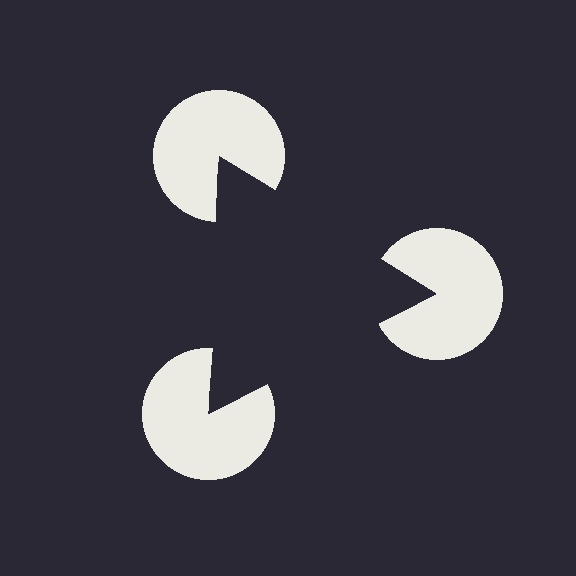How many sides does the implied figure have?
3 sides.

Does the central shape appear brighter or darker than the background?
It typically appears slightly darker than the background, even though no actual brightness change is drawn.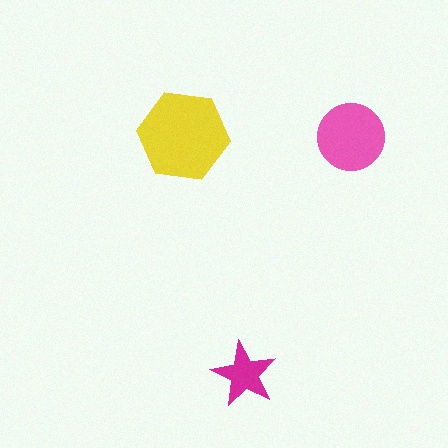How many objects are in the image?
There are 3 objects in the image.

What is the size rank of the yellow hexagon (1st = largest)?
1st.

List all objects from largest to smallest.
The yellow hexagon, the pink circle, the magenta star.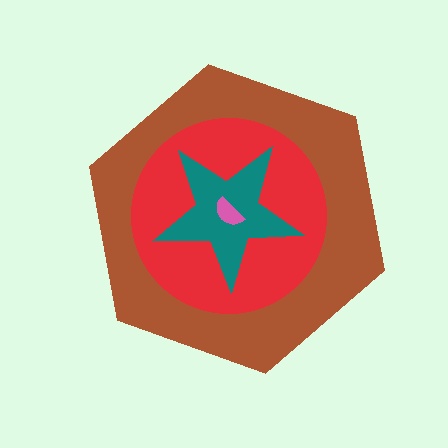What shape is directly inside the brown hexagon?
The red circle.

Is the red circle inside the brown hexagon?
Yes.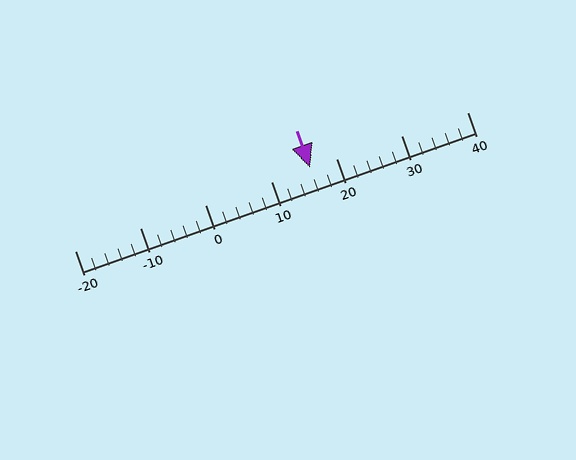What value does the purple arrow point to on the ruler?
The purple arrow points to approximately 16.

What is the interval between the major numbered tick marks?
The major tick marks are spaced 10 units apart.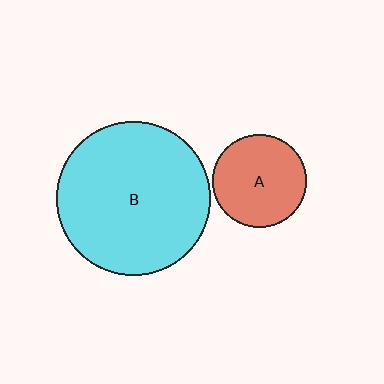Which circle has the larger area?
Circle B (cyan).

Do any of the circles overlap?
No, none of the circles overlap.